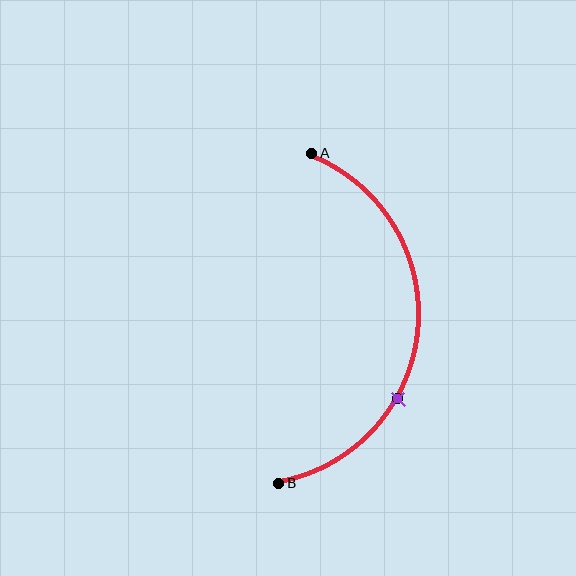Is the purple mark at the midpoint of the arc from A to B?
No. The purple mark lies on the arc but is closer to endpoint B. The arc midpoint would be at the point on the curve equidistant along the arc from both A and B.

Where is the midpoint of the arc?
The arc midpoint is the point on the curve farthest from the straight line joining A and B. It sits to the right of that line.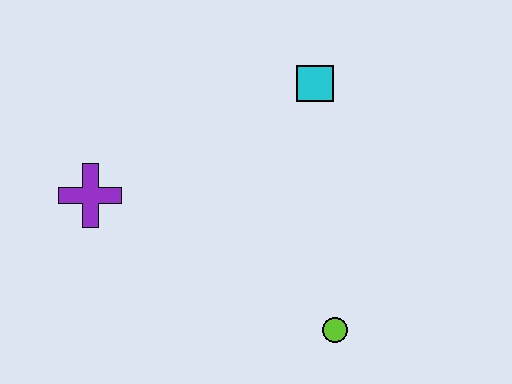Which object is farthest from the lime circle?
The purple cross is farthest from the lime circle.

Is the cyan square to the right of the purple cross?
Yes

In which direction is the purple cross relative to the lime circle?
The purple cross is to the left of the lime circle.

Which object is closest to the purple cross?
The cyan square is closest to the purple cross.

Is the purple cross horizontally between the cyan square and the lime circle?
No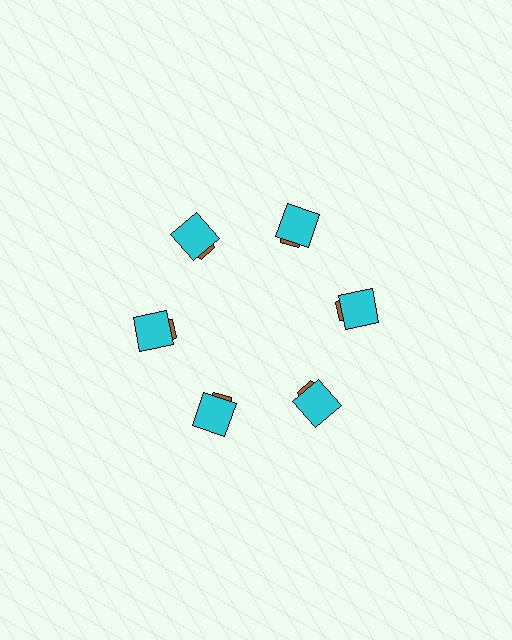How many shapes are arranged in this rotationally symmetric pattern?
There are 12 shapes, arranged in 6 groups of 2.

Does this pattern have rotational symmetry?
Yes, this pattern has 6-fold rotational symmetry. It looks the same after rotating 60 degrees around the center.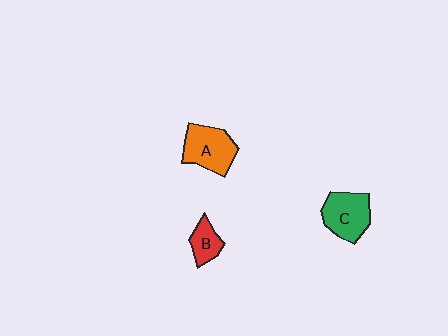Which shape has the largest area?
Shape A (orange).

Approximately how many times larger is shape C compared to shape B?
Approximately 1.8 times.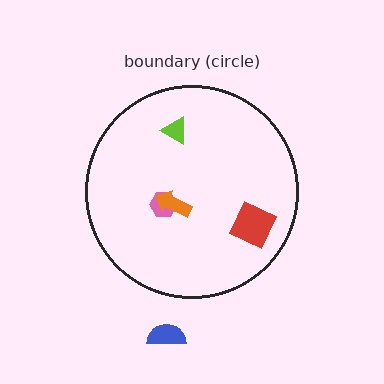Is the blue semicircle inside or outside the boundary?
Outside.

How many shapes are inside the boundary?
4 inside, 1 outside.